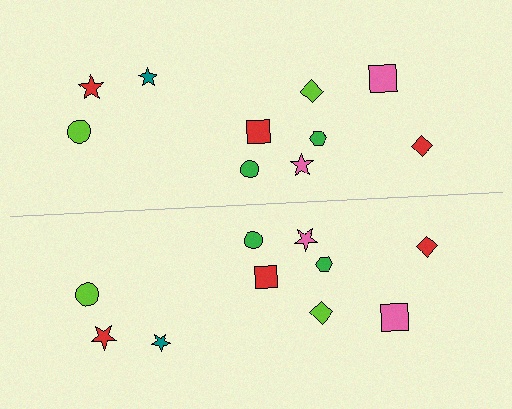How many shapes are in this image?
There are 20 shapes in this image.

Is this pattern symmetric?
Yes, this pattern has bilateral (reflection) symmetry.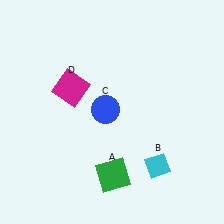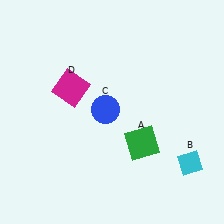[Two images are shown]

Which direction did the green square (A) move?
The green square (A) moved up.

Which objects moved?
The objects that moved are: the green square (A), the cyan diamond (B).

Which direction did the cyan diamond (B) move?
The cyan diamond (B) moved right.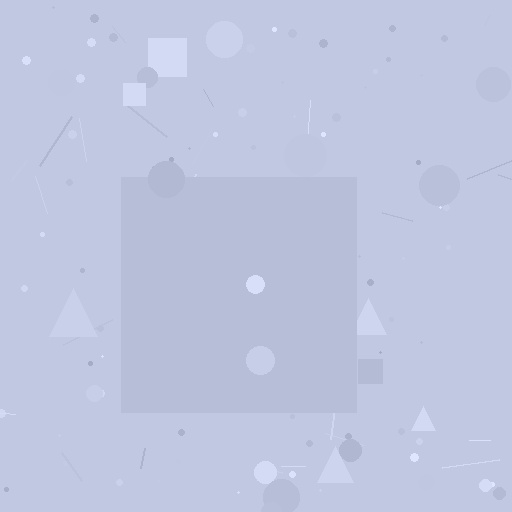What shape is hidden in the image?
A square is hidden in the image.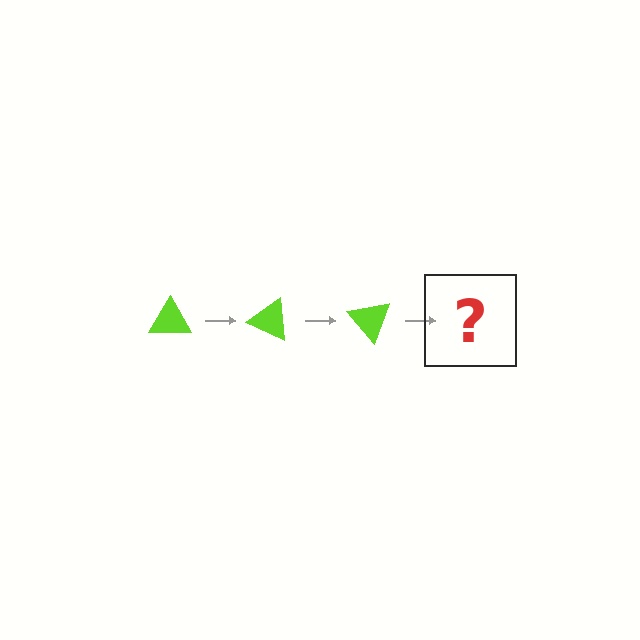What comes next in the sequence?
The next element should be a lime triangle rotated 75 degrees.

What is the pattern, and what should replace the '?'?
The pattern is that the triangle rotates 25 degrees each step. The '?' should be a lime triangle rotated 75 degrees.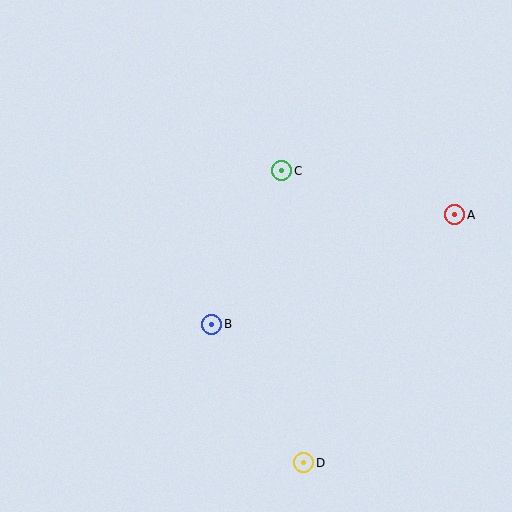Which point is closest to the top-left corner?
Point C is closest to the top-left corner.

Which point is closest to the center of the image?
Point B at (212, 324) is closest to the center.